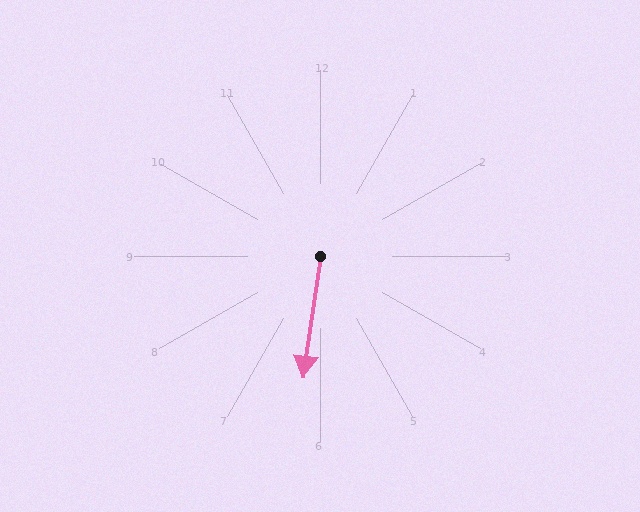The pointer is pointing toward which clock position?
Roughly 6 o'clock.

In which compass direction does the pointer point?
South.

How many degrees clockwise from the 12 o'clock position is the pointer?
Approximately 188 degrees.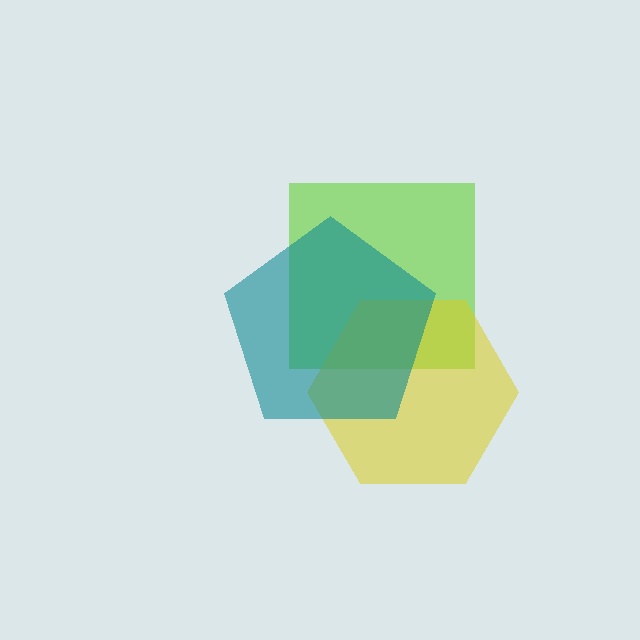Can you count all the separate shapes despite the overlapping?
Yes, there are 3 separate shapes.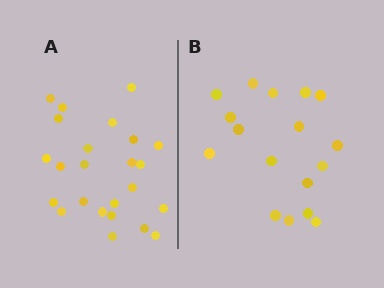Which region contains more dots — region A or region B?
Region A (the left region) has more dots.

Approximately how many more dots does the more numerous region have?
Region A has roughly 8 or so more dots than region B.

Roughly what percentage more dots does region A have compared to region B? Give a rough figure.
About 40% more.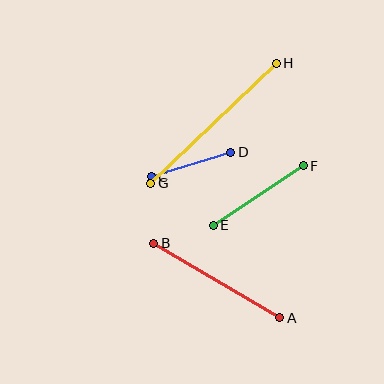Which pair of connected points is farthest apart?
Points G and H are farthest apart.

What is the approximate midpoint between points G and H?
The midpoint is at approximately (213, 123) pixels.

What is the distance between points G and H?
The distance is approximately 174 pixels.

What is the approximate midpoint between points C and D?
The midpoint is at approximately (191, 165) pixels.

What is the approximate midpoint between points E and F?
The midpoint is at approximately (258, 195) pixels.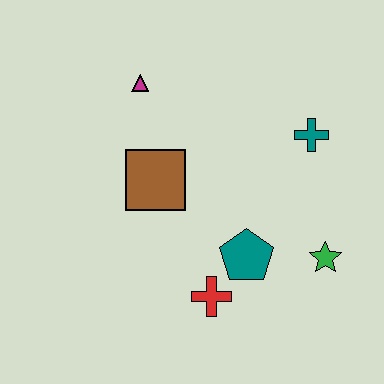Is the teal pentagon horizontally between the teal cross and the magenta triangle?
Yes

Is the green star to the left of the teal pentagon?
No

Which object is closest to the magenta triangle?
The brown square is closest to the magenta triangle.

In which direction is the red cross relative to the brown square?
The red cross is below the brown square.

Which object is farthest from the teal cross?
The red cross is farthest from the teal cross.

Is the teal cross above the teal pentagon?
Yes